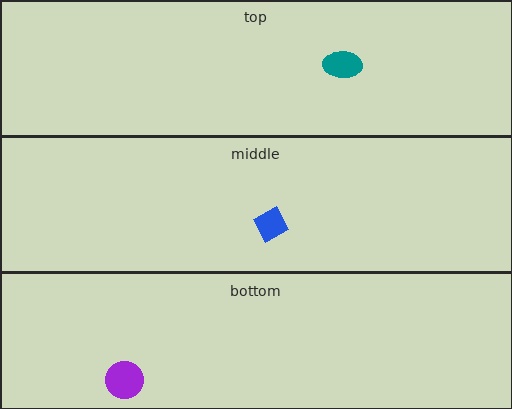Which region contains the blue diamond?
The middle region.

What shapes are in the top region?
The teal ellipse.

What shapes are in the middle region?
The blue diamond.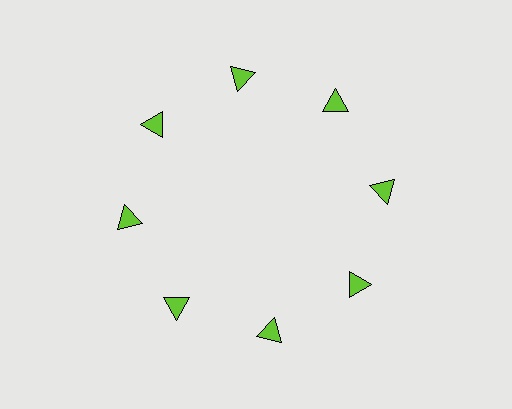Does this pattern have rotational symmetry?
Yes, this pattern has 8-fold rotational symmetry. It looks the same after rotating 45 degrees around the center.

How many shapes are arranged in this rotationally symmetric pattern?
There are 8 shapes, arranged in 8 groups of 1.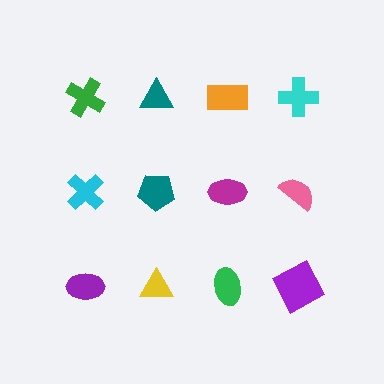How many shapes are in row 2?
4 shapes.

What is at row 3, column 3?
A green ellipse.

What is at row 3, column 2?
A yellow triangle.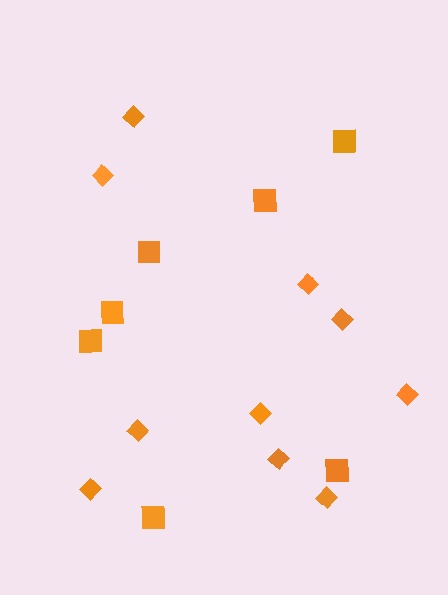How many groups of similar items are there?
There are 2 groups: one group of diamonds (10) and one group of squares (7).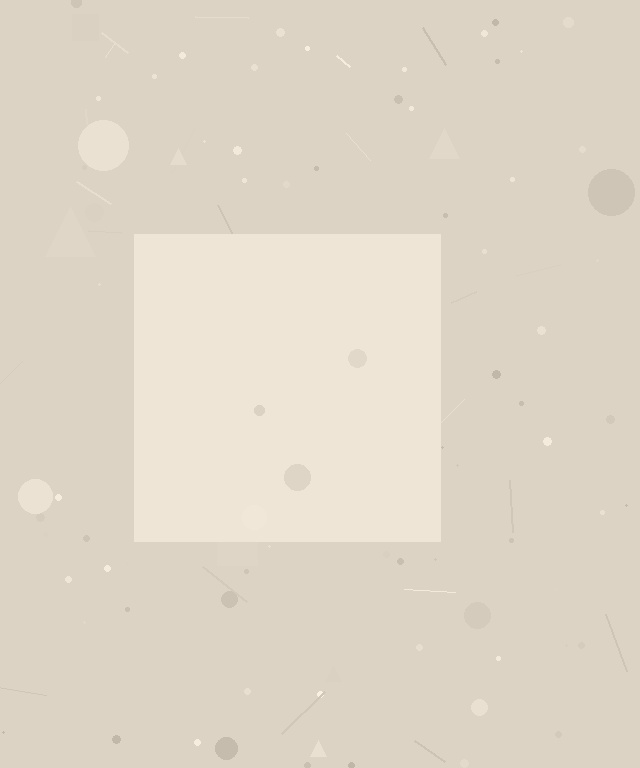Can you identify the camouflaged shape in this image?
The camouflaged shape is a square.